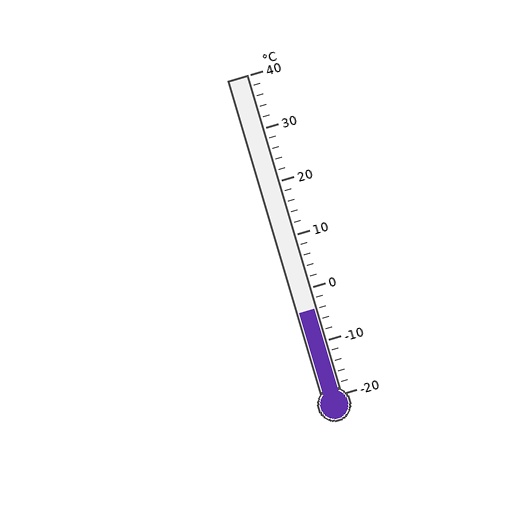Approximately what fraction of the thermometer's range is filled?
The thermometer is filled to approximately 25% of its range.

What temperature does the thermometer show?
The thermometer shows approximately -4°C.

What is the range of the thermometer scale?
The thermometer scale ranges from -20°C to 40°C.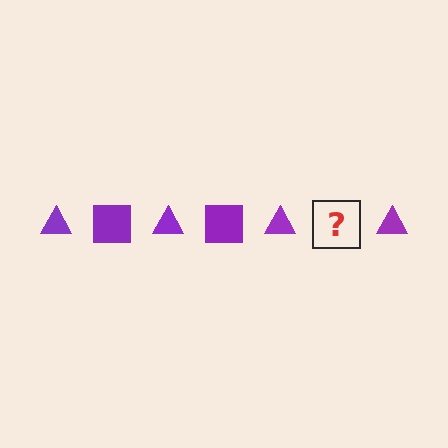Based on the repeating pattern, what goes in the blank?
The blank should be a purple square.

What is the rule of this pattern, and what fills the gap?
The rule is that the pattern cycles through triangle, square shapes in purple. The gap should be filled with a purple square.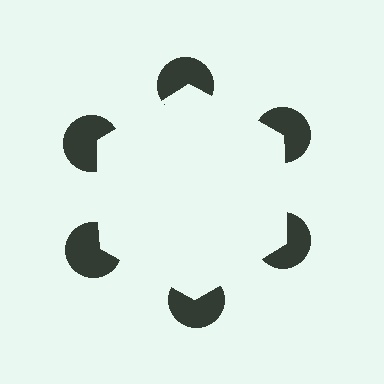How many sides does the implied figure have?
6 sides.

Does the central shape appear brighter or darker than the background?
It typically appears slightly brighter than the background, even though no actual brightness change is drawn.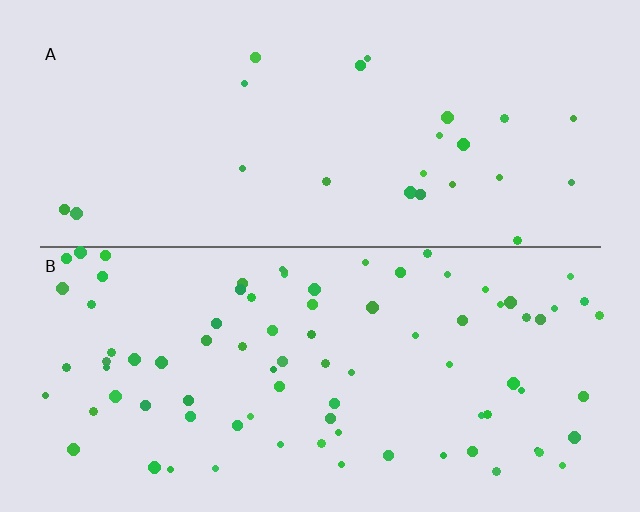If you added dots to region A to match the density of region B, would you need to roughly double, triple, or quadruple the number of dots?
Approximately quadruple.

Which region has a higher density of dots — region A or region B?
B (the bottom).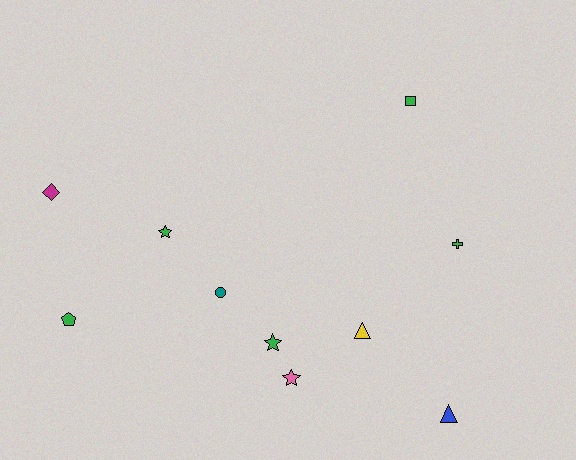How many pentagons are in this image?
There is 1 pentagon.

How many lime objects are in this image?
There are no lime objects.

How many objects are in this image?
There are 10 objects.